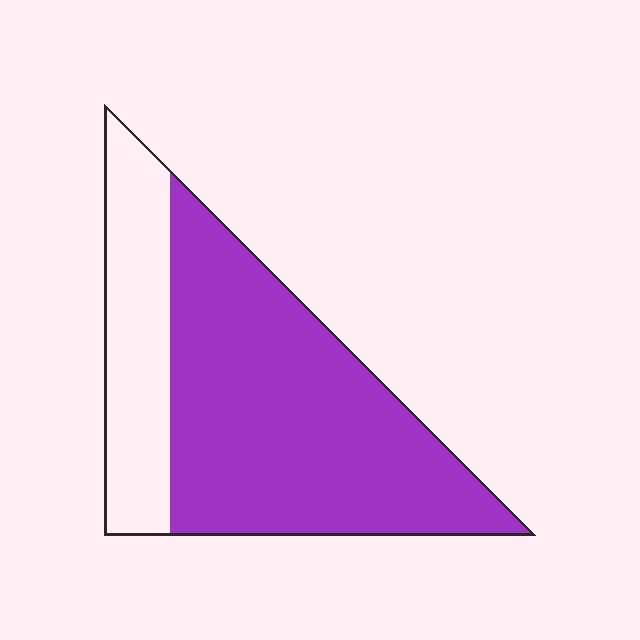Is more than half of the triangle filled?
Yes.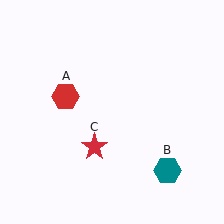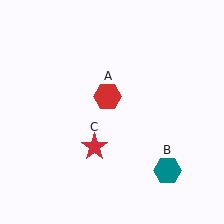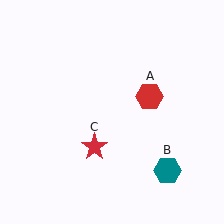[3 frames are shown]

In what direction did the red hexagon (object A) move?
The red hexagon (object A) moved right.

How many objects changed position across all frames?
1 object changed position: red hexagon (object A).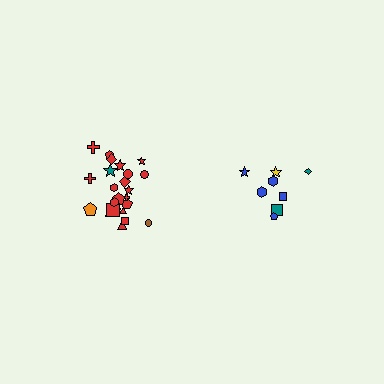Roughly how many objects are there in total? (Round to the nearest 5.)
Roughly 35 objects in total.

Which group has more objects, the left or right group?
The left group.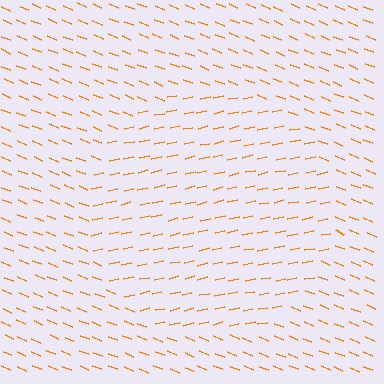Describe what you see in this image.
The image is filled with small orange line segments. A circle region in the image has lines oriented differently from the surrounding lines, creating a visible texture boundary.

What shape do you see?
I see a circle.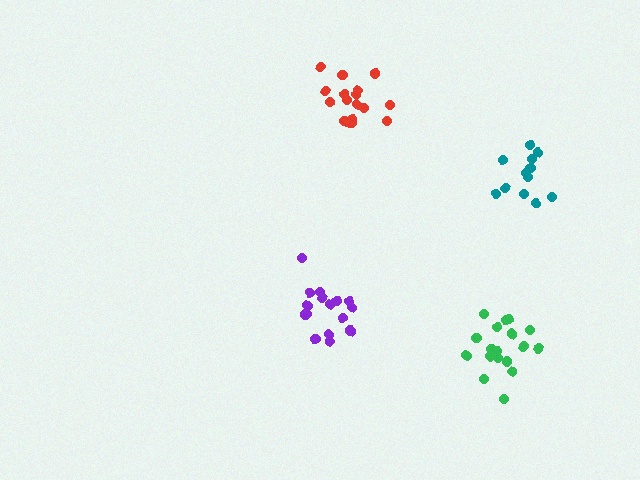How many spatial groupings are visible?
There are 4 spatial groupings.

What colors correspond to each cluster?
The clusters are colored: purple, red, teal, green.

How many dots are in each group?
Group 1: 16 dots, Group 2: 18 dots, Group 3: 13 dots, Group 4: 18 dots (65 total).